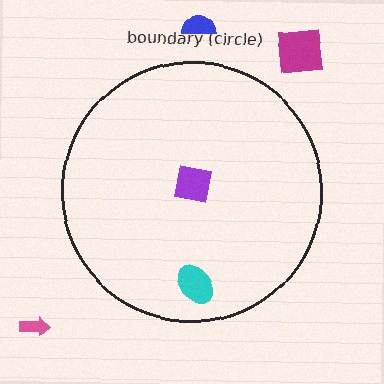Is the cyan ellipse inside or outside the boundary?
Inside.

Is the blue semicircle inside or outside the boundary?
Outside.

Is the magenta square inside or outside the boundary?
Outside.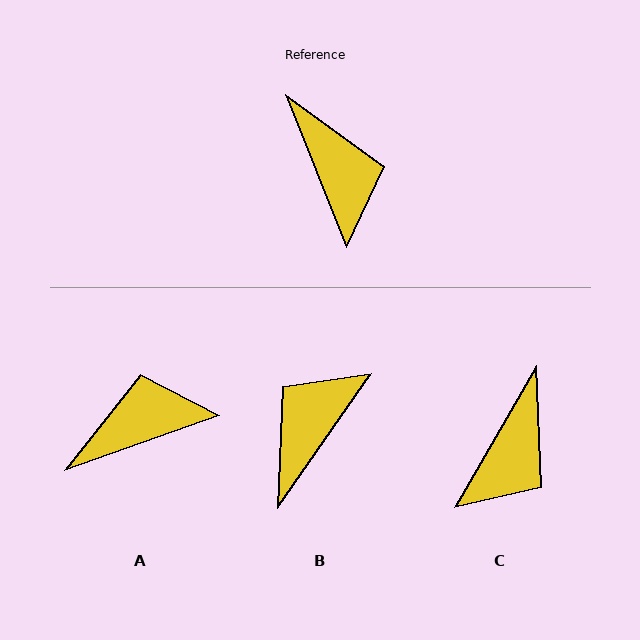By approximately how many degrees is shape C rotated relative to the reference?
Approximately 52 degrees clockwise.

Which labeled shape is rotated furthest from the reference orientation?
B, about 123 degrees away.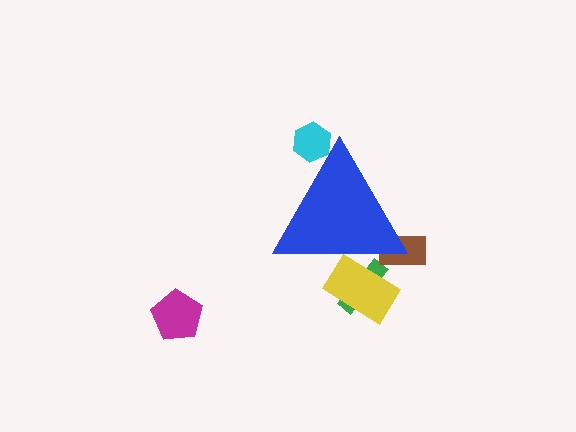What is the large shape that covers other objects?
A blue triangle.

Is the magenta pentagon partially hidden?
No, the magenta pentagon is fully visible.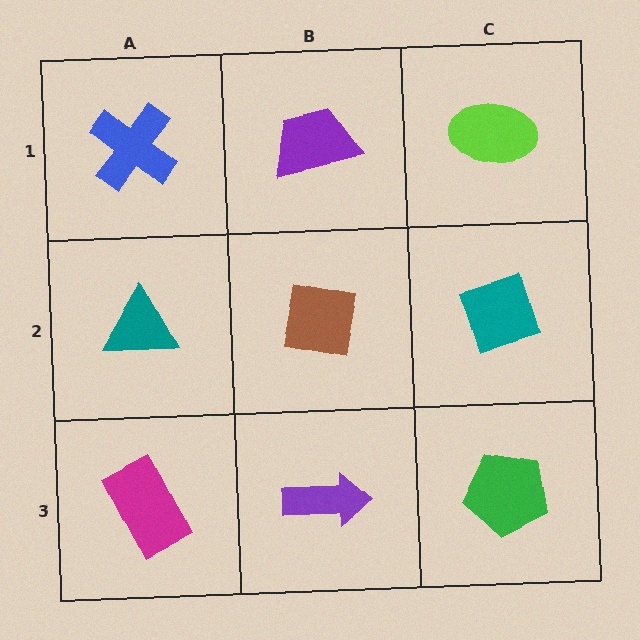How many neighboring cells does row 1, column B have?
3.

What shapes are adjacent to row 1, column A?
A teal triangle (row 2, column A), a purple trapezoid (row 1, column B).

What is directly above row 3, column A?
A teal triangle.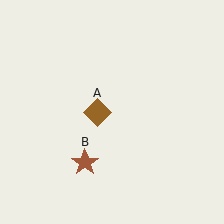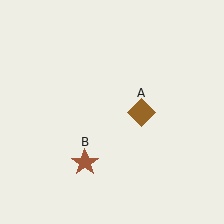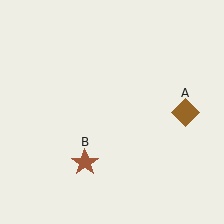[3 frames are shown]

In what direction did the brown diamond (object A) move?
The brown diamond (object A) moved right.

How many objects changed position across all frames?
1 object changed position: brown diamond (object A).